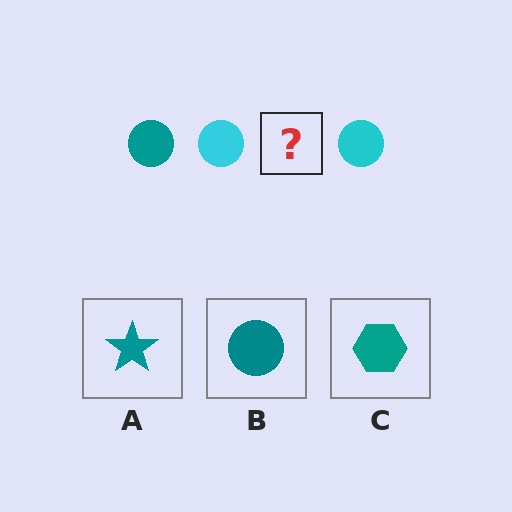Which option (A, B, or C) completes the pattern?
B.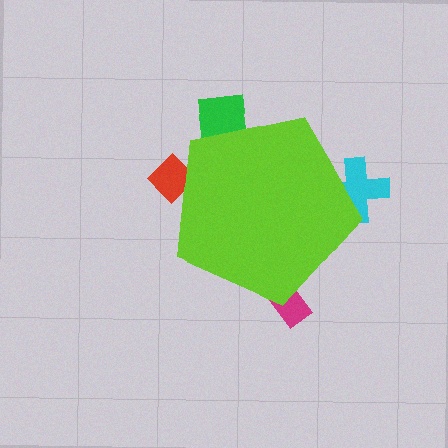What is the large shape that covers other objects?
A lime pentagon.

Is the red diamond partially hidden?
Yes, the red diamond is partially hidden behind the lime pentagon.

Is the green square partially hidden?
Yes, the green square is partially hidden behind the lime pentagon.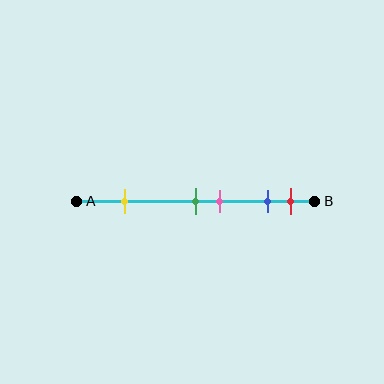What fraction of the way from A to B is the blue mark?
The blue mark is approximately 80% (0.8) of the way from A to B.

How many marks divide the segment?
There are 5 marks dividing the segment.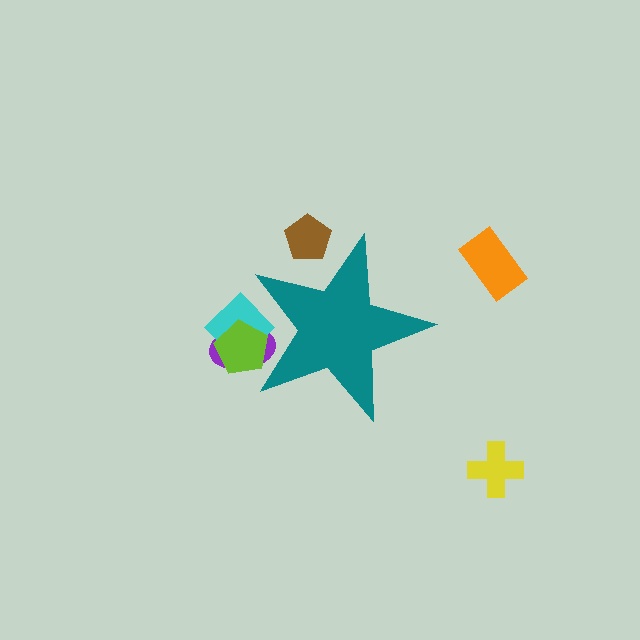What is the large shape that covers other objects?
A teal star.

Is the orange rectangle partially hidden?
No, the orange rectangle is fully visible.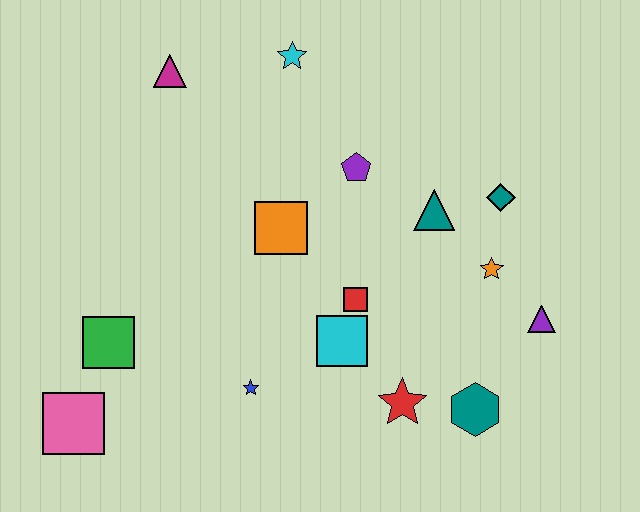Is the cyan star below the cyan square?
No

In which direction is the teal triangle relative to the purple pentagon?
The teal triangle is to the right of the purple pentagon.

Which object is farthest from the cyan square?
The magenta triangle is farthest from the cyan square.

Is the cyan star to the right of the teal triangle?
No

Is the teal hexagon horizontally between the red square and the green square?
No